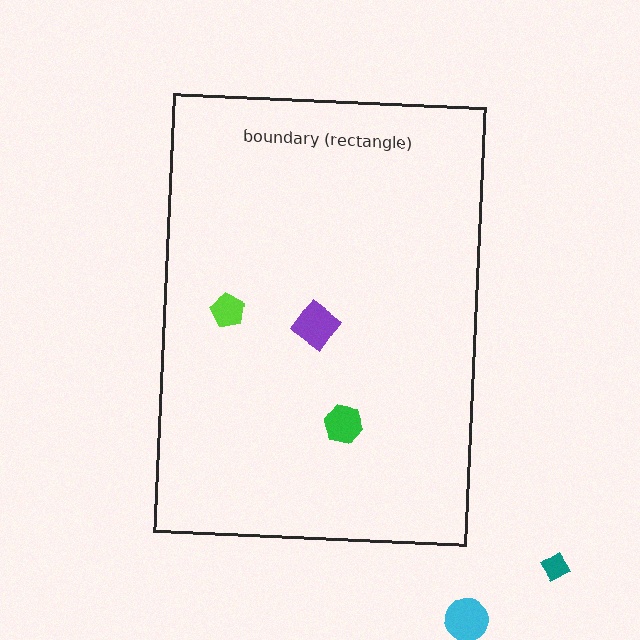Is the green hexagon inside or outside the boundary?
Inside.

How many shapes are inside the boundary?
3 inside, 2 outside.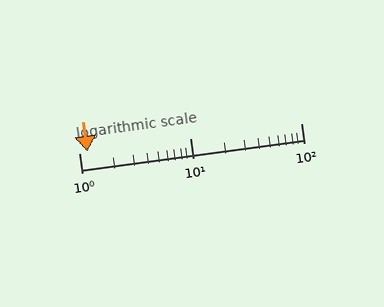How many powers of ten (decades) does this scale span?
The scale spans 2 decades, from 1 to 100.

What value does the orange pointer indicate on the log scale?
The pointer indicates approximately 1.2.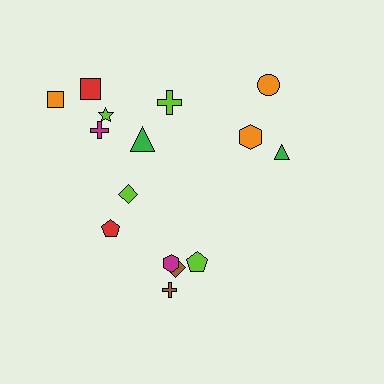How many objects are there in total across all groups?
There are 15 objects.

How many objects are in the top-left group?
There are 7 objects.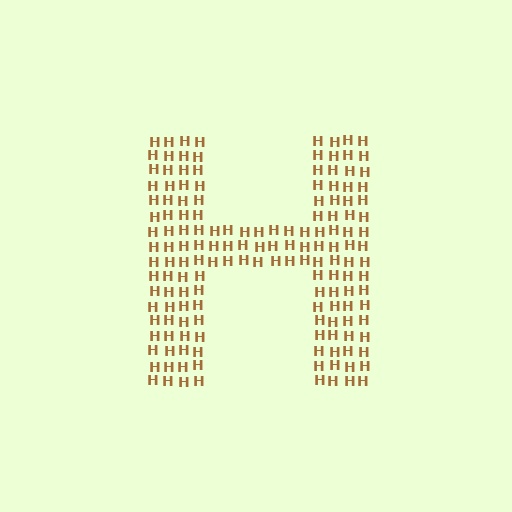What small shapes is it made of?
It is made of small letter H's.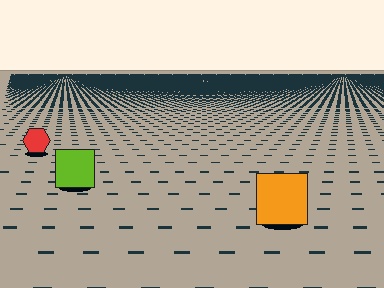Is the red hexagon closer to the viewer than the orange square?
No. The orange square is closer — you can tell from the texture gradient: the ground texture is coarser near it.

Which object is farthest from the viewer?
The red hexagon is farthest from the viewer. It appears smaller and the ground texture around it is denser.